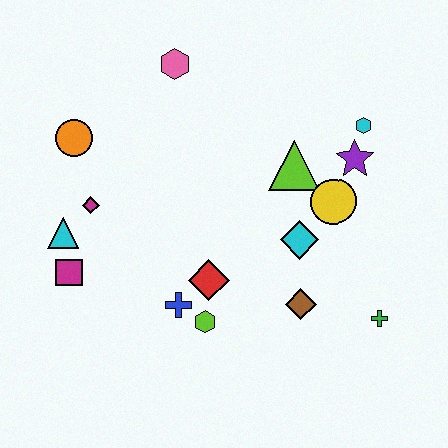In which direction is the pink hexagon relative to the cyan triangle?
The pink hexagon is above the cyan triangle.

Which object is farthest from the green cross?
The orange circle is farthest from the green cross.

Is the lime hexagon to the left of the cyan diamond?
Yes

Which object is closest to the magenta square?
The cyan triangle is closest to the magenta square.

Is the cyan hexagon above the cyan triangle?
Yes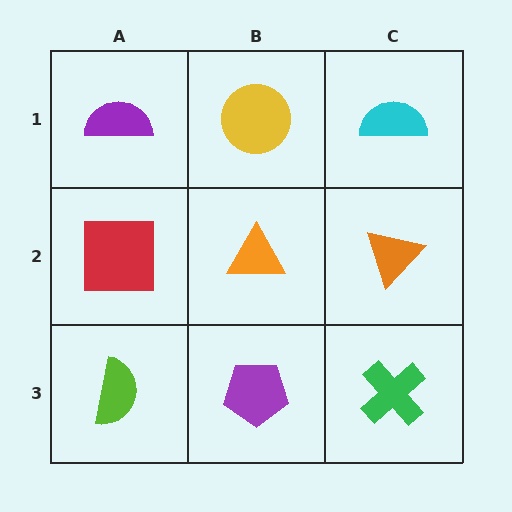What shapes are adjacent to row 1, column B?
An orange triangle (row 2, column B), a purple semicircle (row 1, column A), a cyan semicircle (row 1, column C).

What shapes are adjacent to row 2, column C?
A cyan semicircle (row 1, column C), a green cross (row 3, column C), an orange triangle (row 2, column B).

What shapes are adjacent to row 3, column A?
A red square (row 2, column A), a purple pentagon (row 3, column B).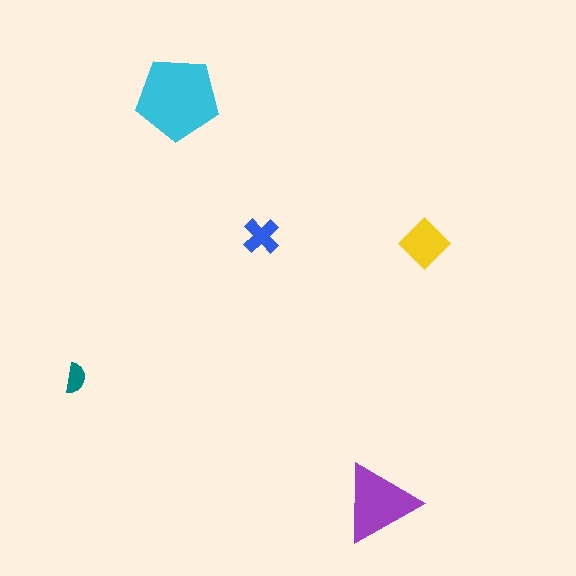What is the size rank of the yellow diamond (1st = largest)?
3rd.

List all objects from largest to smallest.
The cyan pentagon, the purple triangle, the yellow diamond, the blue cross, the teal semicircle.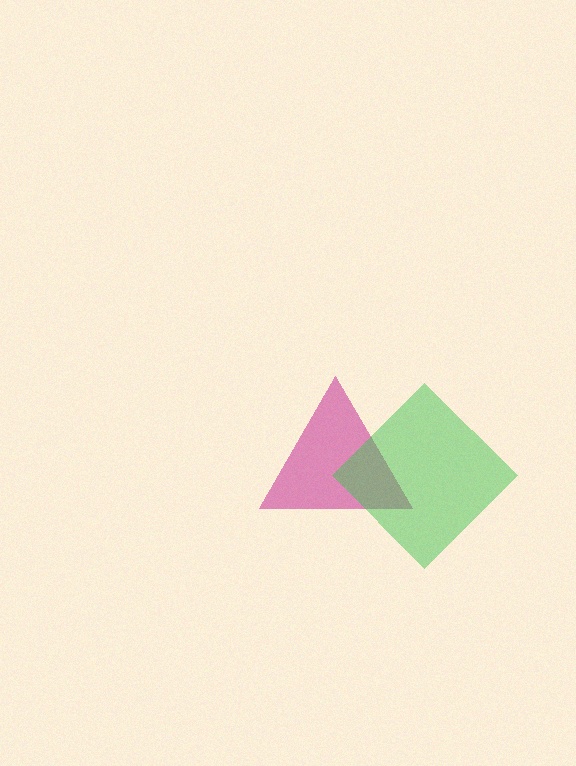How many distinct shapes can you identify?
There are 2 distinct shapes: a magenta triangle, a green diamond.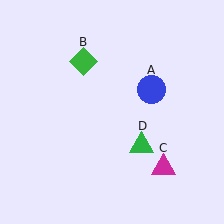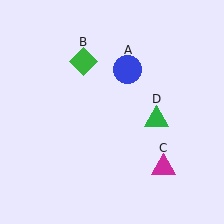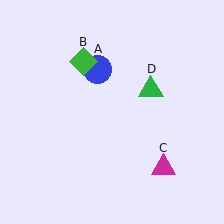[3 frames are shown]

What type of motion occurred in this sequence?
The blue circle (object A), green triangle (object D) rotated counterclockwise around the center of the scene.